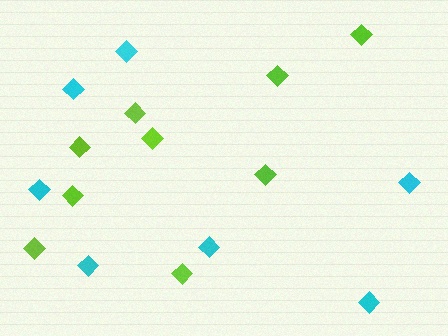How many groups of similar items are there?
There are 2 groups: one group of lime diamonds (9) and one group of cyan diamonds (7).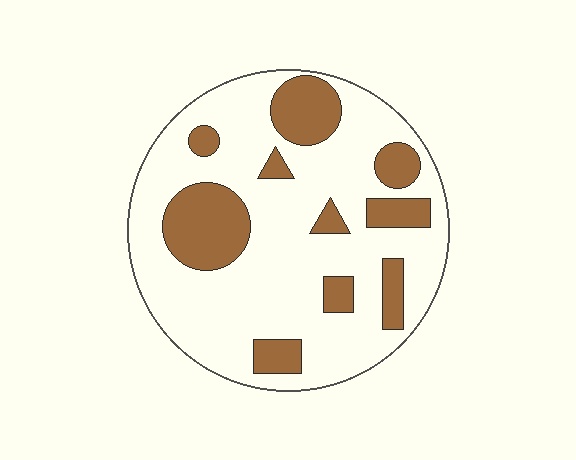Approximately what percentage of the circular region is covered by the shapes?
Approximately 25%.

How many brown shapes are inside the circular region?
10.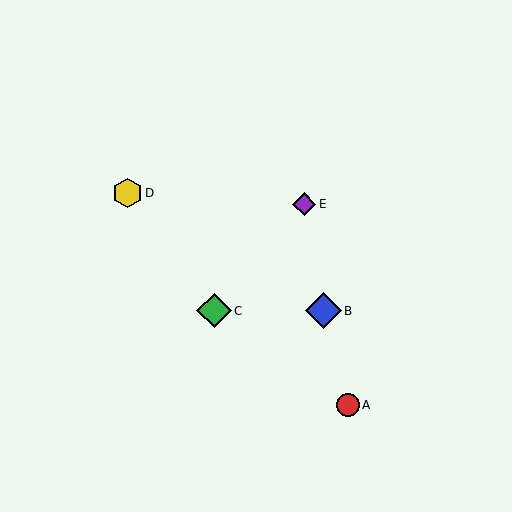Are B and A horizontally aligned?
No, B is at y≈311 and A is at y≈405.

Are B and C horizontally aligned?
Yes, both are at y≈311.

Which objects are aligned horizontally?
Objects B, C are aligned horizontally.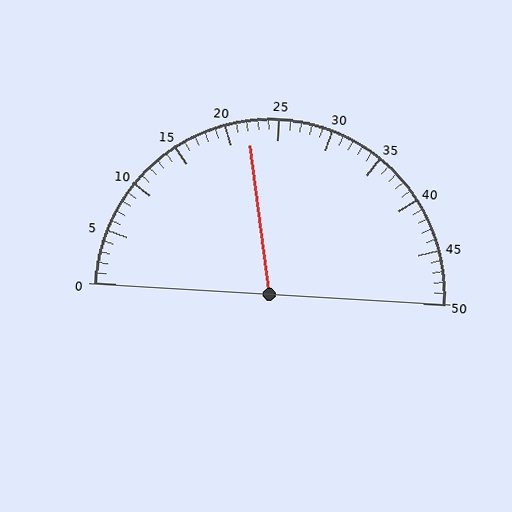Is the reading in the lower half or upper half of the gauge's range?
The reading is in the lower half of the range (0 to 50).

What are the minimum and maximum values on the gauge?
The gauge ranges from 0 to 50.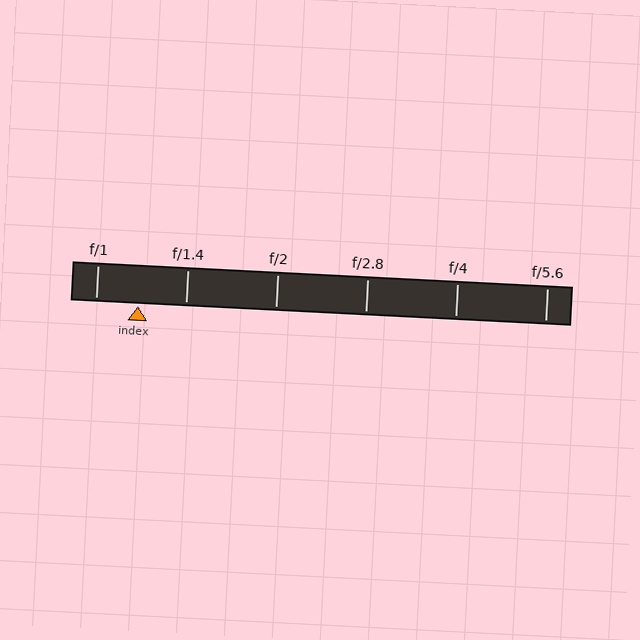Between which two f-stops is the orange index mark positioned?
The index mark is between f/1 and f/1.4.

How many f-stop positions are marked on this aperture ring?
There are 6 f-stop positions marked.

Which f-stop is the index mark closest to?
The index mark is closest to f/1.